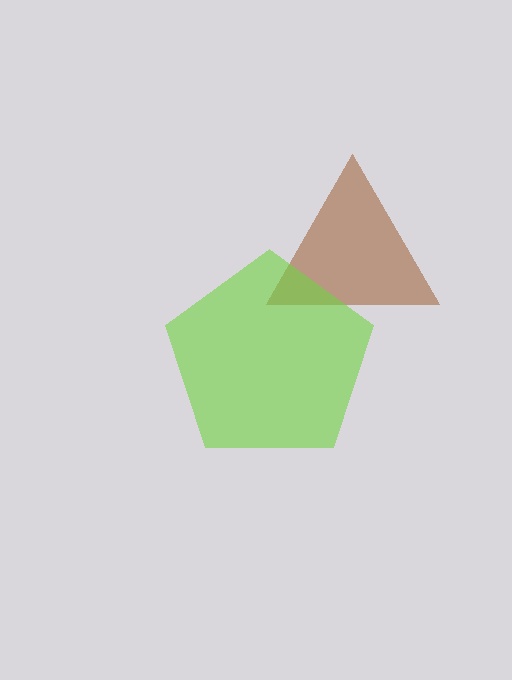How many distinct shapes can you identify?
There are 2 distinct shapes: a brown triangle, a lime pentagon.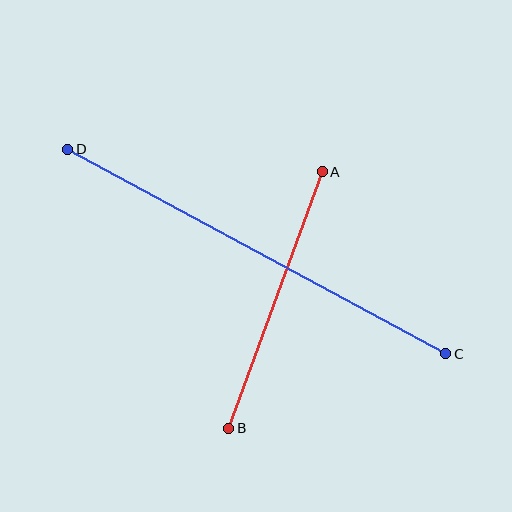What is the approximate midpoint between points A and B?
The midpoint is at approximately (276, 300) pixels.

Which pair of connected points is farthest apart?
Points C and D are farthest apart.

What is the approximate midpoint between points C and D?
The midpoint is at approximately (257, 252) pixels.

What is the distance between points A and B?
The distance is approximately 273 pixels.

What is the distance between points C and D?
The distance is approximately 429 pixels.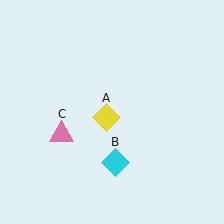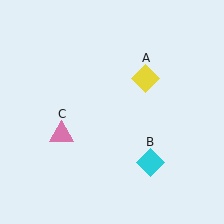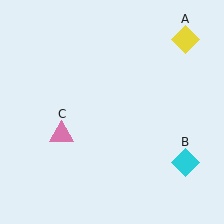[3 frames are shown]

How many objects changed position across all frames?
2 objects changed position: yellow diamond (object A), cyan diamond (object B).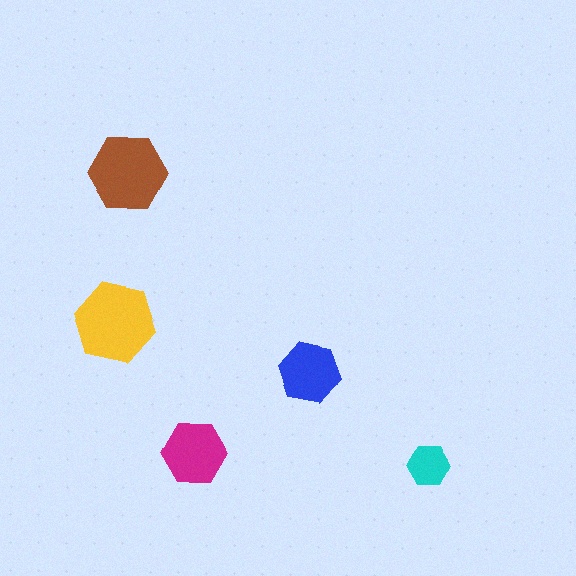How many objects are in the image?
There are 5 objects in the image.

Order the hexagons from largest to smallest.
the yellow one, the brown one, the magenta one, the blue one, the cyan one.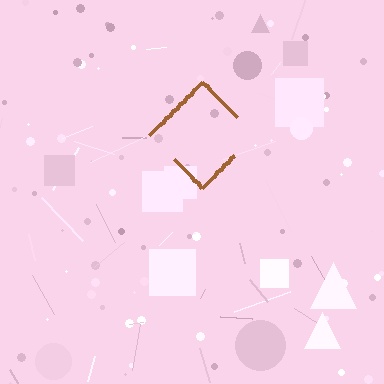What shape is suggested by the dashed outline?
The dashed outline suggests a diamond.